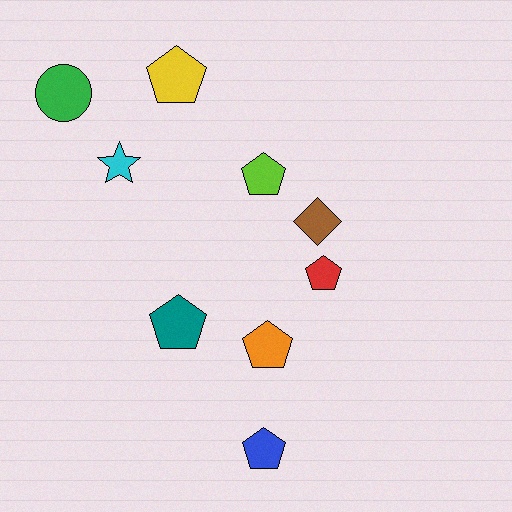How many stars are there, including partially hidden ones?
There is 1 star.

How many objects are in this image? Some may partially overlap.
There are 9 objects.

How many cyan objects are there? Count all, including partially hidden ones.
There is 1 cyan object.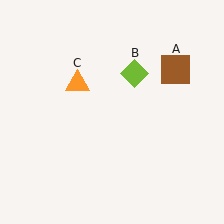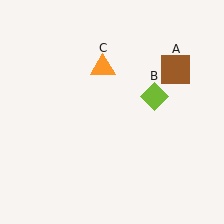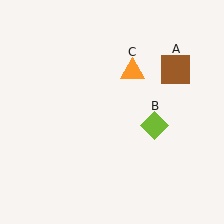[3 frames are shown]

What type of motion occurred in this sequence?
The lime diamond (object B), orange triangle (object C) rotated clockwise around the center of the scene.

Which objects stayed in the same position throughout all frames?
Brown square (object A) remained stationary.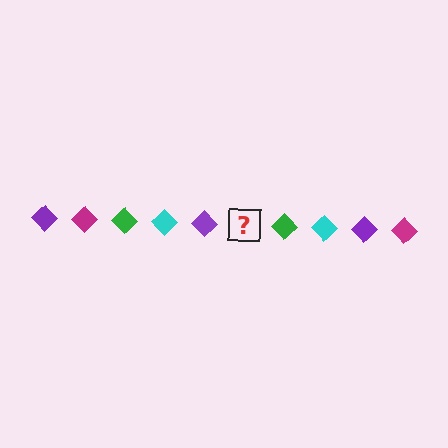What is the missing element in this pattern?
The missing element is a magenta diamond.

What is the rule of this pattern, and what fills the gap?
The rule is that the pattern cycles through purple, magenta, green, cyan diamonds. The gap should be filled with a magenta diamond.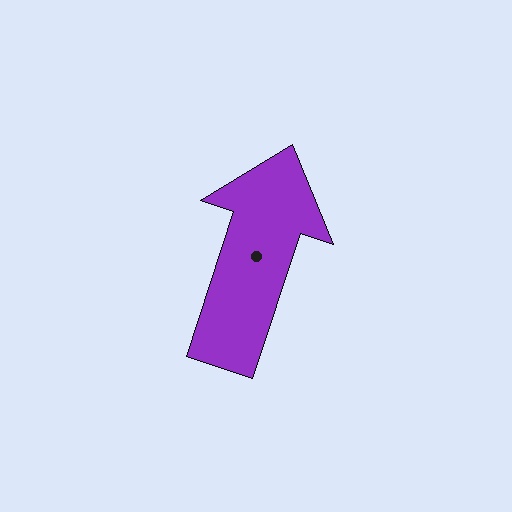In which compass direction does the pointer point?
North.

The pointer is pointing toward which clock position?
Roughly 1 o'clock.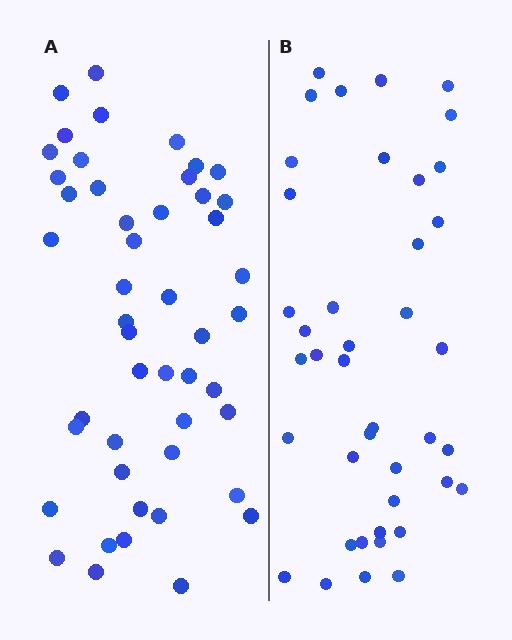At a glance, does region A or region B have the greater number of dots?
Region A (the left region) has more dots.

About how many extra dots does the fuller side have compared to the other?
Region A has roughly 8 or so more dots than region B.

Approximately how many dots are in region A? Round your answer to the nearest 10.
About 50 dots. (The exact count is 48, which rounds to 50.)